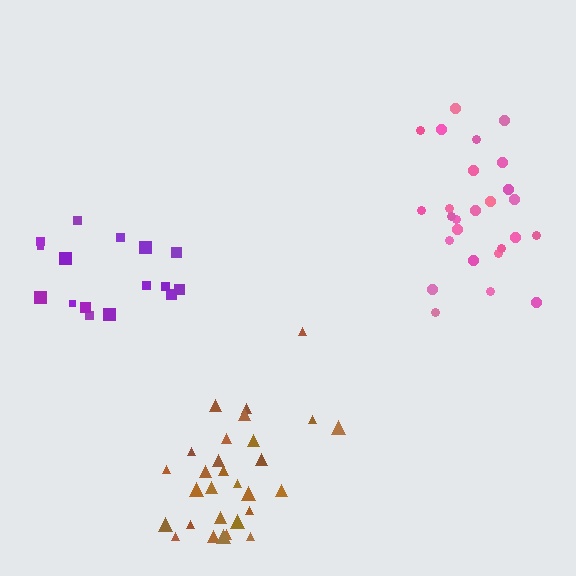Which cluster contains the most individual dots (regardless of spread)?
Brown (29).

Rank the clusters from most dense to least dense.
pink, brown, purple.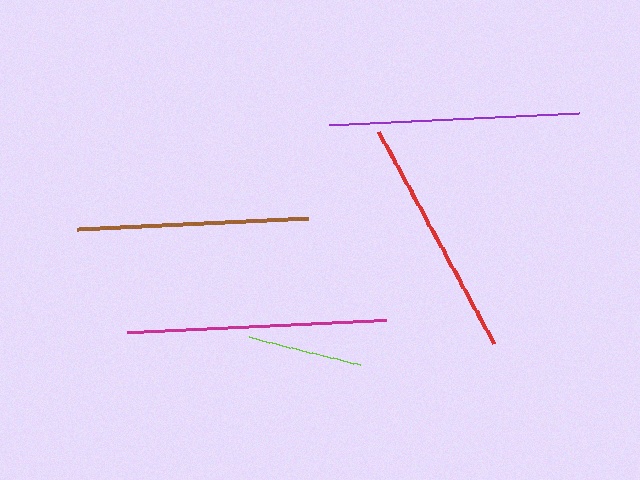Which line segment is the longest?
The magenta line is the longest at approximately 259 pixels.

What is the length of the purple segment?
The purple segment is approximately 251 pixels long.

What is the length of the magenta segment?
The magenta segment is approximately 259 pixels long.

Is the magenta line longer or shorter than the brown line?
The magenta line is longer than the brown line.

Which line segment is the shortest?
The lime line is the shortest at approximately 114 pixels.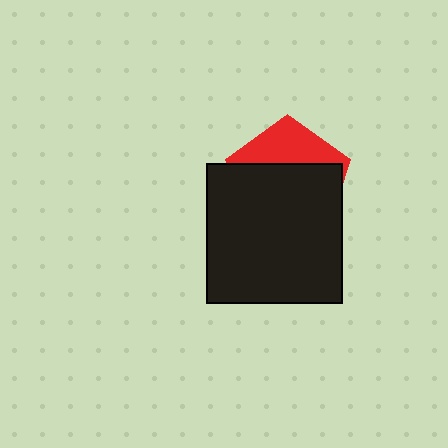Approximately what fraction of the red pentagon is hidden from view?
Roughly 67% of the red pentagon is hidden behind the black rectangle.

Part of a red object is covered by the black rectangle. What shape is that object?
It is a pentagon.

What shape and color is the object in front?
The object in front is a black rectangle.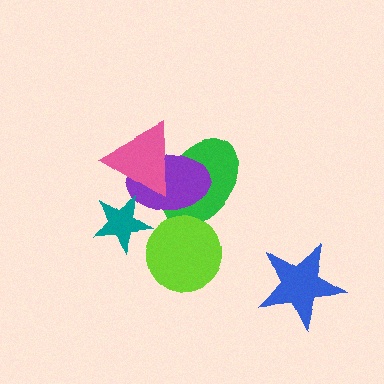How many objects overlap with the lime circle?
1 object overlaps with the lime circle.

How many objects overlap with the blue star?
0 objects overlap with the blue star.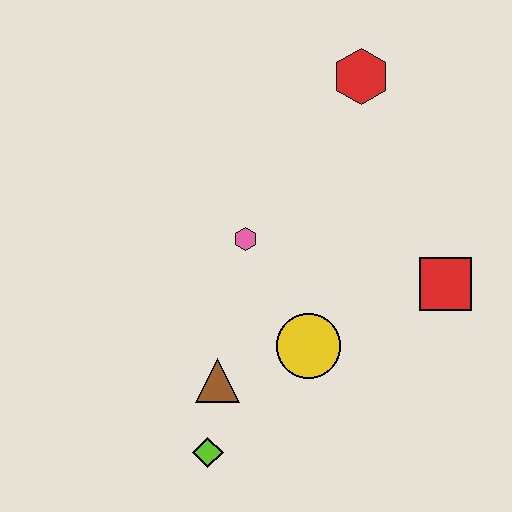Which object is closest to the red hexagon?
The pink hexagon is closest to the red hexagon.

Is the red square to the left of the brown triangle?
No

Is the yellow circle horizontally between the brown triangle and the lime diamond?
No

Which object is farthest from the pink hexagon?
The lime diamond is farthest from the pink hexagon.